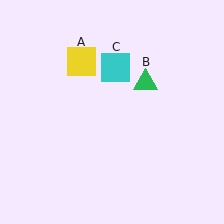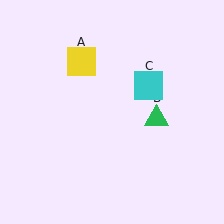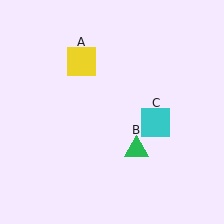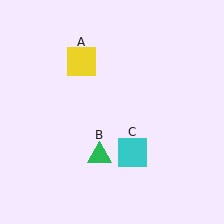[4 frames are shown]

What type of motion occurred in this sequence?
The green triangle (object B), cyan square (object C) rotated clockwise around the center of the scene.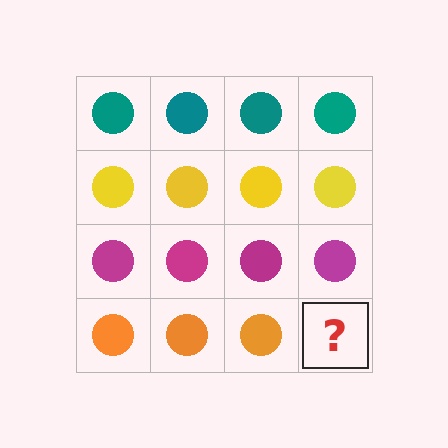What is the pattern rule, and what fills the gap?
The rule is that each row has a consistent color. The gap should be filled with an orange circle.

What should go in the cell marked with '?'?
The missing cell should contain an orange circle.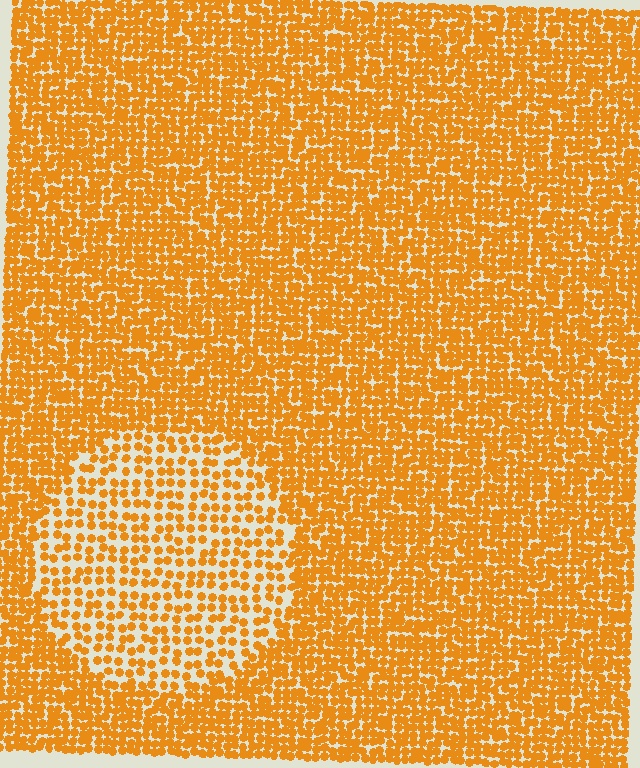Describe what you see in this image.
The image contains small orange elements arranged at two different densities. A circle-shaped region is visible where the elements are less densely packed than the surrounding area.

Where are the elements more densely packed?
The elements are more densely packed outside the circle boundary.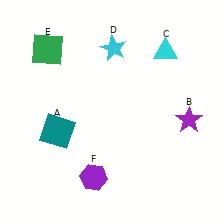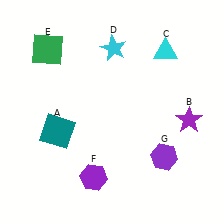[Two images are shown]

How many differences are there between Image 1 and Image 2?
There is 1 difference between the two images.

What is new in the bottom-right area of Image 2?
A purple hexagon (G) was added in the bottom-right area of Image 2.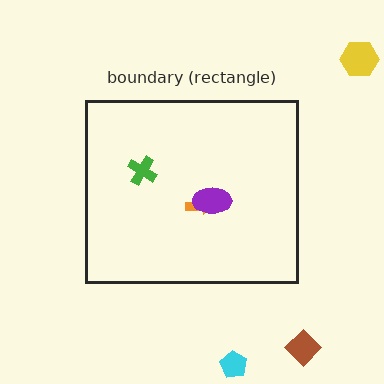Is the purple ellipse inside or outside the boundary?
Inside.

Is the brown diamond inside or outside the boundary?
Outside.